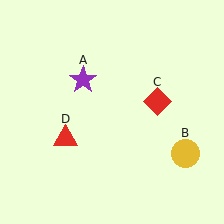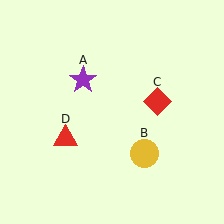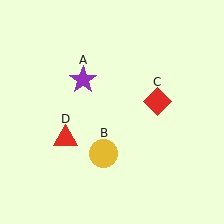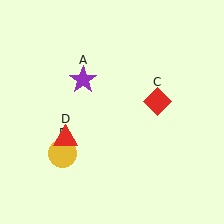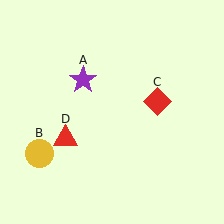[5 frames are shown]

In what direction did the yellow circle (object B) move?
The yellow circle (object B) moved left.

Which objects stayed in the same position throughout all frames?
Purple star (object A) and red diamond (object C) and red triangle (object D) remained stationary.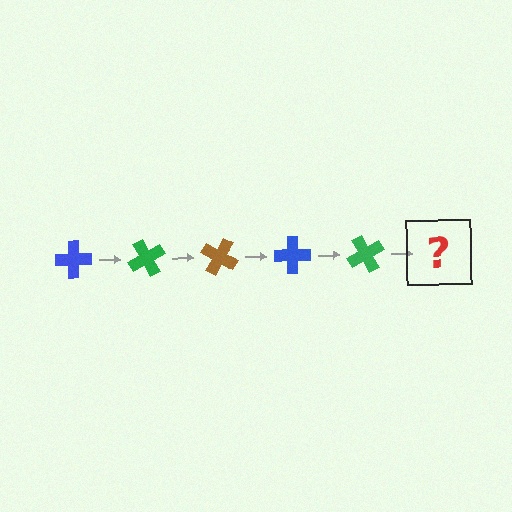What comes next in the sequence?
The next element should be a brown cross, rotated 300 degrees from the start.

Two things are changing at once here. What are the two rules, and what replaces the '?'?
The two rules are that it rotates 60 degrees each step and the color cycles through blue, green, and brown. The '?' should be a brown cross, rotated 300 degrees from the start.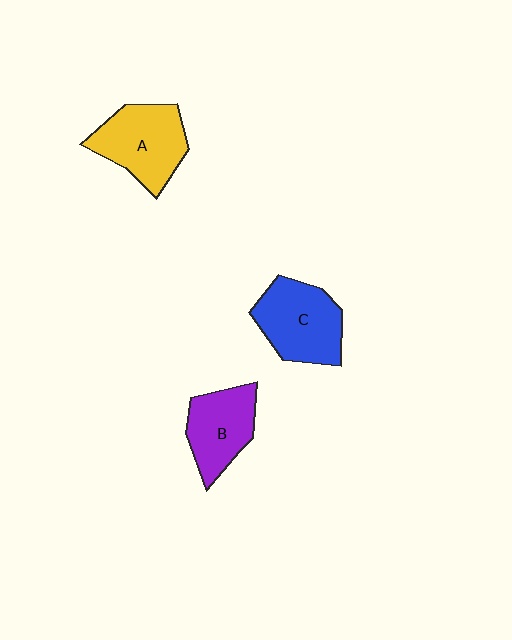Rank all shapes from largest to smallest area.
From largest to smallest: A (yellow), C (blue), B (purple).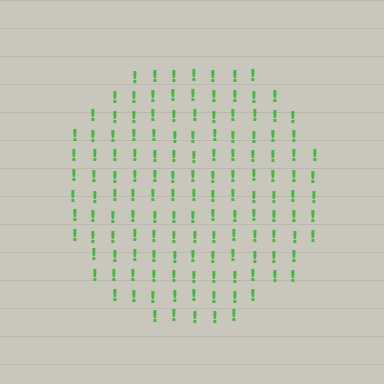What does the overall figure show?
The overall figure shows a circle.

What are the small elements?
The small elements are exclamation marks.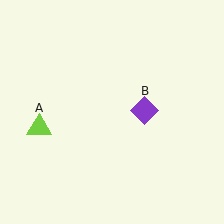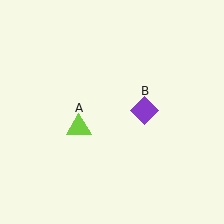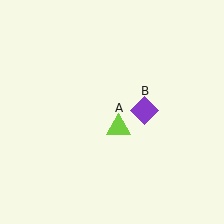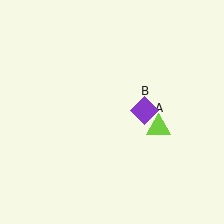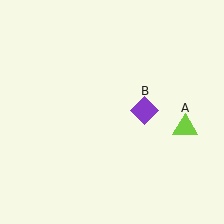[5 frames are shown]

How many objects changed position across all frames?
1 object changed position: lime triangle (object A).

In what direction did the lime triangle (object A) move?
The lime triangle (object A) moved right.